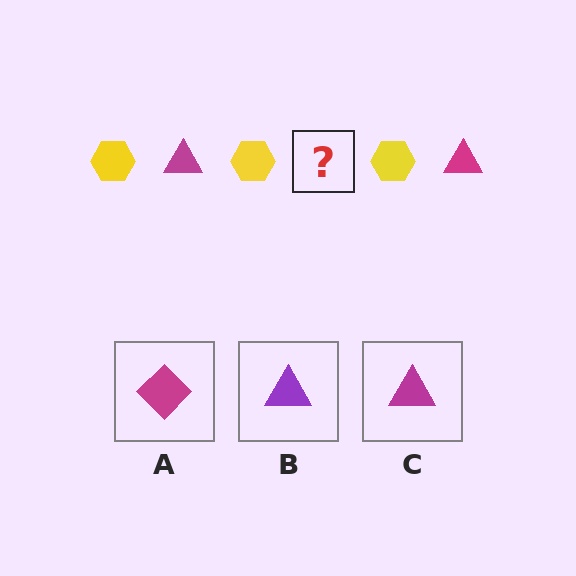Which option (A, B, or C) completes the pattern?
C.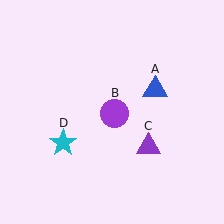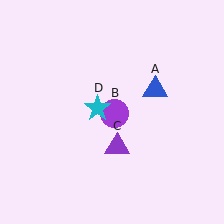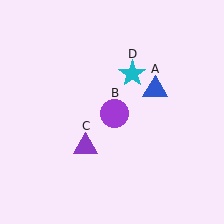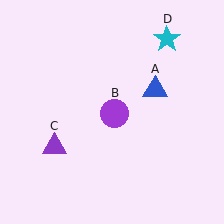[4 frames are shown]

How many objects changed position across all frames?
2 objects changed position: purple triangle (object C), cyan star (object D).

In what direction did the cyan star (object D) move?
The cyan star (object D) moved up and to the right.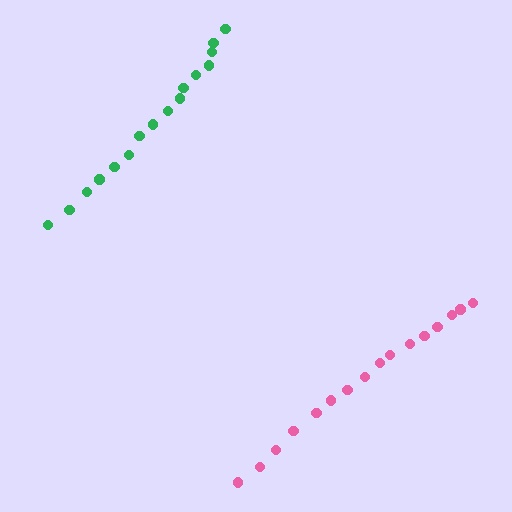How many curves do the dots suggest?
There are 2 distinct paths.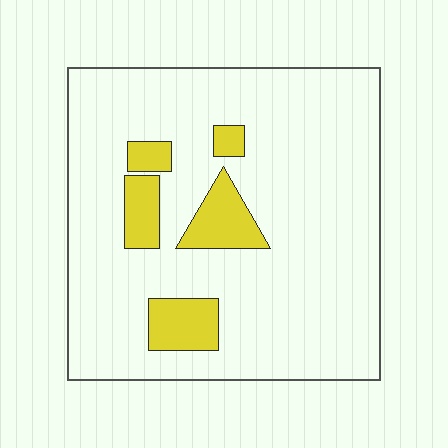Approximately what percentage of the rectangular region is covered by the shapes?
Approximately 15%.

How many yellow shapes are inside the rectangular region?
5.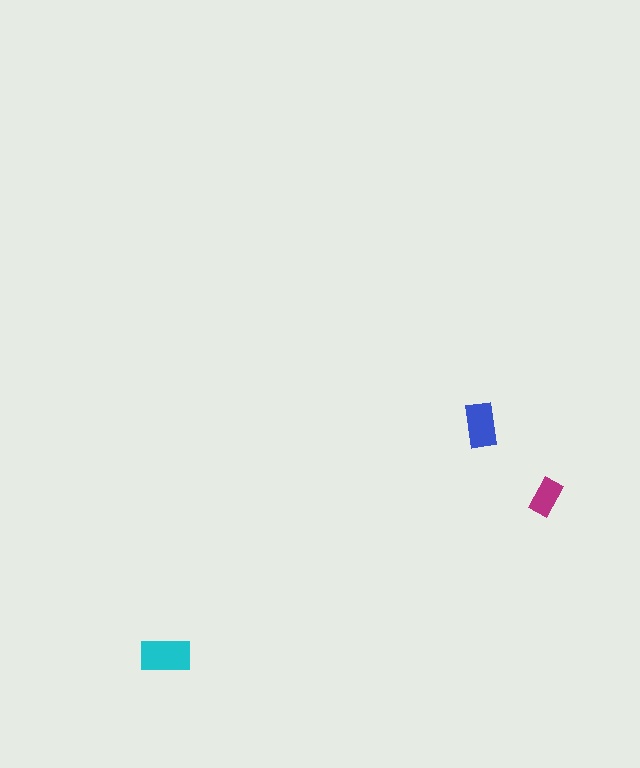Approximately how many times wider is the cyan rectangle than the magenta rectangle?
About 1.5 times wider.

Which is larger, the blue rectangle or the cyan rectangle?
The cyan one.